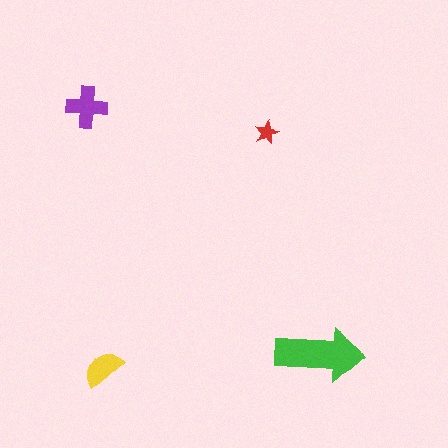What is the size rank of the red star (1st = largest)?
4th.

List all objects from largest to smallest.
The green arrow, the purple cross, the yellow semicircle, the red star.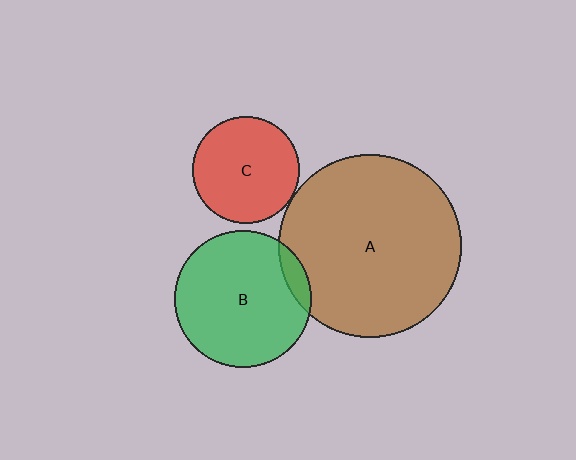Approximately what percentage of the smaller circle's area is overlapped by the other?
Approximately 10%.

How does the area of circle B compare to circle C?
Approximately 1.6 times.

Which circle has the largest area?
Circle A (brown).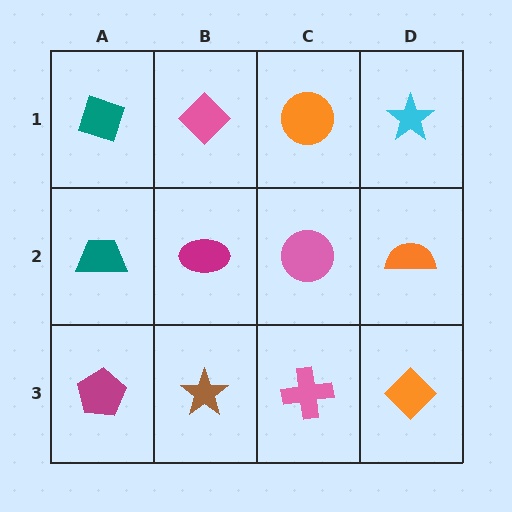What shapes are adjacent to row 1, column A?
A teal trapezoid (row 2, column A), a pink diamond (row 1, column B).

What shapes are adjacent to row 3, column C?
A pink circle (row 2, column C), a brown star (row 3, column B), an orange diamond (row 3, column D).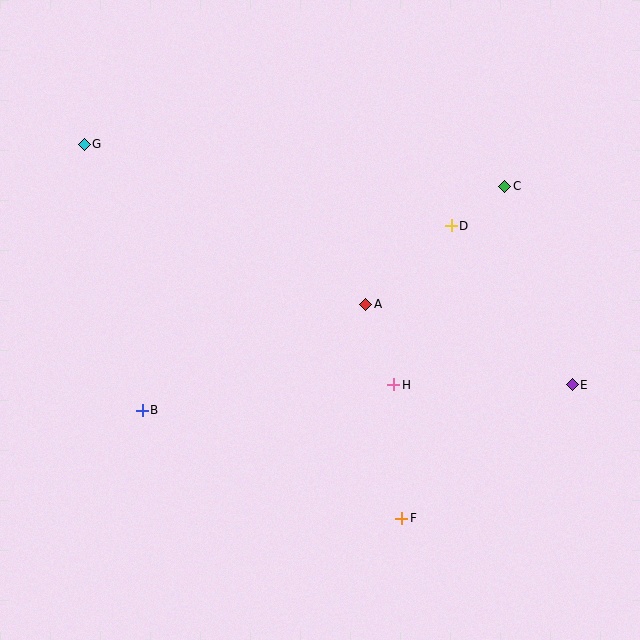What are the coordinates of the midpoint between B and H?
The midpoint between B and H is at (268, 398).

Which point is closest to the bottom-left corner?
Point B is closest to the bottom-left corner.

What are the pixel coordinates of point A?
Point A is at (366, 304).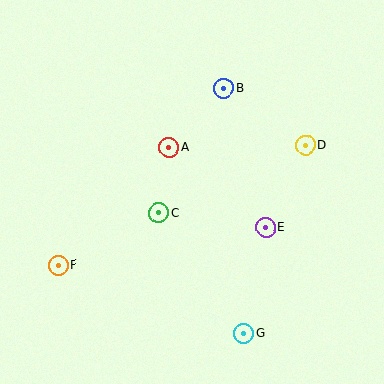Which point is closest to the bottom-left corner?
Point F is closest to the bottom-left corner.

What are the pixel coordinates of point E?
Point E is at (266, 227).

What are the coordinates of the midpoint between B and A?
The midpoint between B and A is at (196, 118).